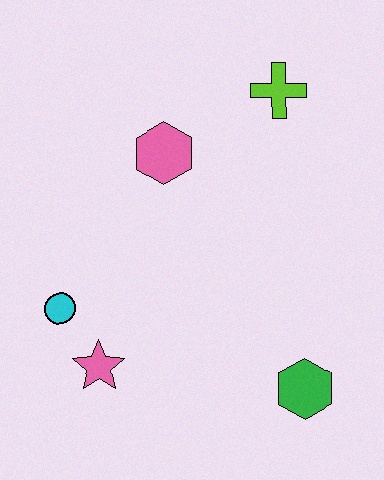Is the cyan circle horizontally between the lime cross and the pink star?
No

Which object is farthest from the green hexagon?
The lime cross is farthest from the green hexagon.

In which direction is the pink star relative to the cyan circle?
The pink star is below the cyan circle.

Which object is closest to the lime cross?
The pink hexagon is closest to the lime cross.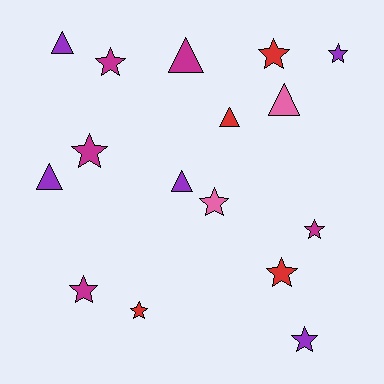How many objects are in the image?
There are 16 objects.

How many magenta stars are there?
There are 4 magenta stars.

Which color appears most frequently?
Purple, with 5 objects.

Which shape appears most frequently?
Star, with 10 objects.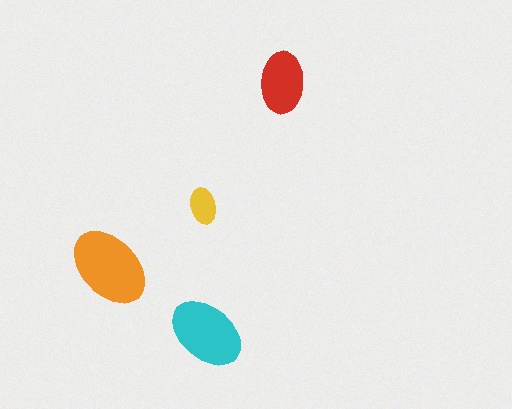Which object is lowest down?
The cyan ellipse is bottommost.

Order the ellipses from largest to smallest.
the orange one, the cyan one, the red one, the yellow one.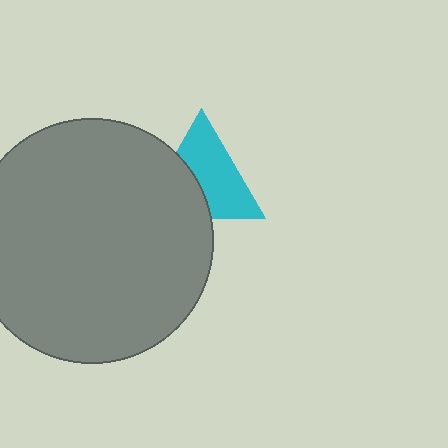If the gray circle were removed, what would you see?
You would see the complete cyan triangle.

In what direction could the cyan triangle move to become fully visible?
The cyan triangle could move right. That would shift it out from behind the gray circle entirely.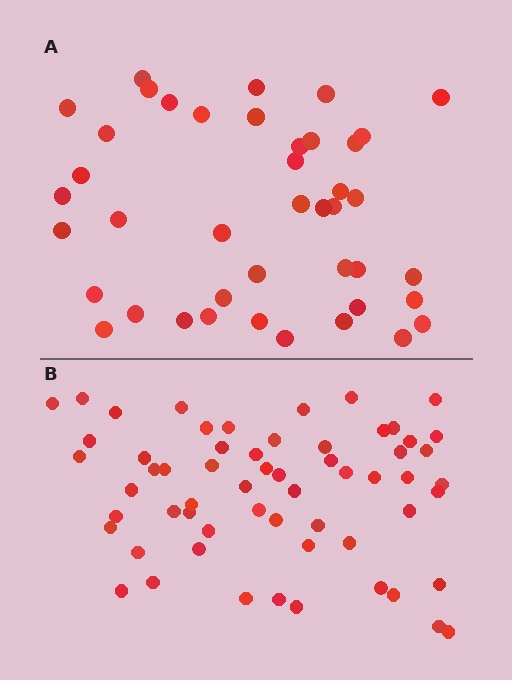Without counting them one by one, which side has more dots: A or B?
Region B (the bottom region) has more dots.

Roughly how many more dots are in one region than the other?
Region B has approximately 20 more dots than region A.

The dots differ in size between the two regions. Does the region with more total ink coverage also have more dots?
No. Region A has more total ink coverage because its dots are larger, but region B actually contains more individual dots. Total area can be misleading — the number of items is what matters here.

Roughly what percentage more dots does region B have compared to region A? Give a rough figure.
About 45% more.